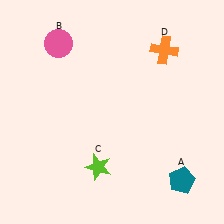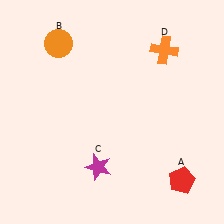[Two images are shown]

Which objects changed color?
A changed from teal to red. B changed from pink to orange. C changed from lime to magenta.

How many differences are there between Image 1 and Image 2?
There are 3 differences between the two images.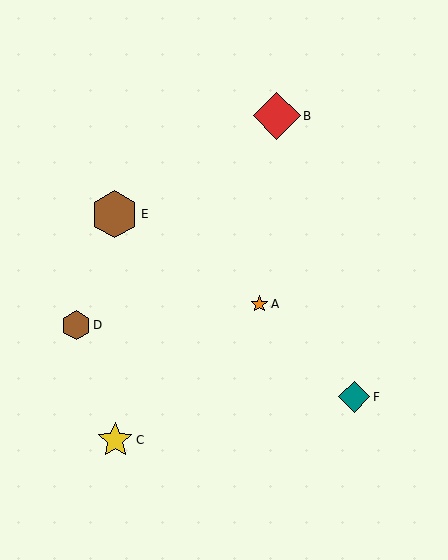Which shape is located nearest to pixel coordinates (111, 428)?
The yellow star (labeled C) at (115, 440) is nearest to that location.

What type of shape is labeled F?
Shape F is a teal diamond.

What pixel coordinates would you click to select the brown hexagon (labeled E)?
Click at (114, 214) to select the brown hexagon E.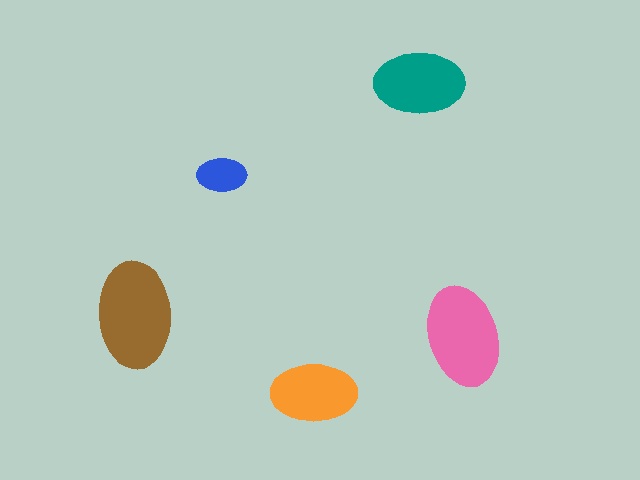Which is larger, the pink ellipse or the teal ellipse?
The pink one.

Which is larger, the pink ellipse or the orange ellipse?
The pink one.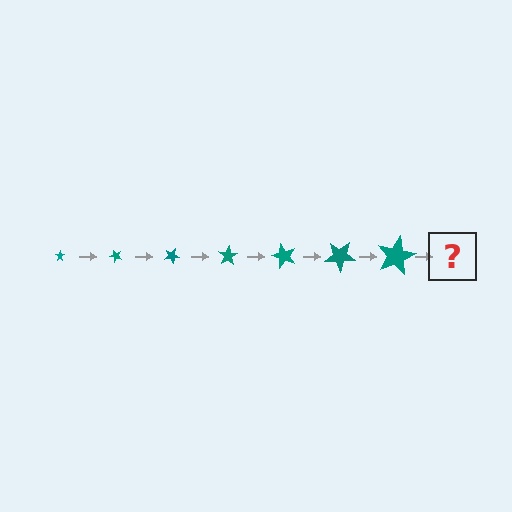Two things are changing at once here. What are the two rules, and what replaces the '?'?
The two rules are that the star grows larger each step and it rotates 50 degrees each step. The '?' should be a star, larger than the previous one and rotated 350 degrees from the start.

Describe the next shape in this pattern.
It should be a star, larger than the previous one and rotated 350 degrees from the start.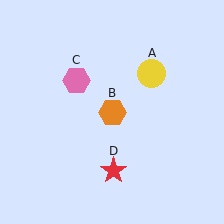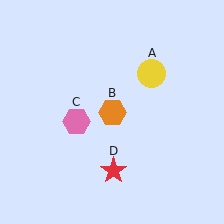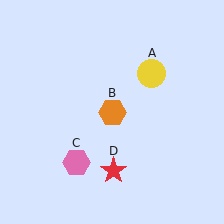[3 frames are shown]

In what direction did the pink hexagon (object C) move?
The pink hexagon (object C) moved down.